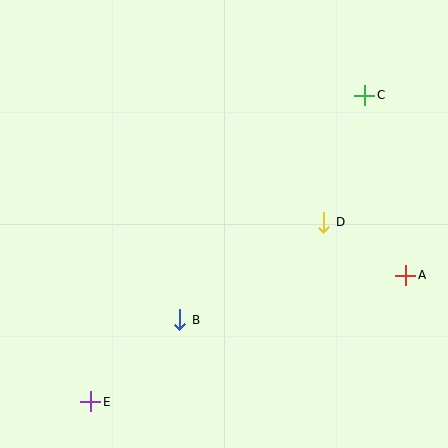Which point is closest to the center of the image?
Point D at (324, 222) is closest to the center.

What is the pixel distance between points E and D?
The distance between E and D is 294 pixels.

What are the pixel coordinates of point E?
Point E is at (91, 402).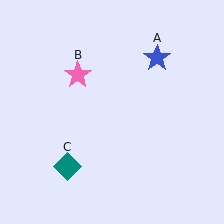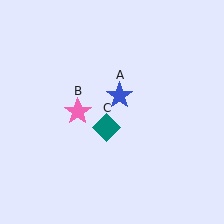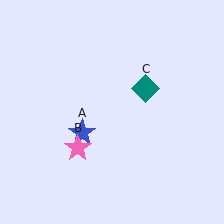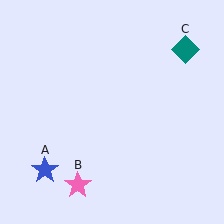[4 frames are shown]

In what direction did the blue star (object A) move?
The blue star (object A) moved down and to the left.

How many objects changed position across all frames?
3 objects changed position: blue star (object A), pink star (object B), teal diamond (object C).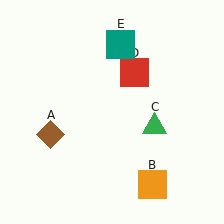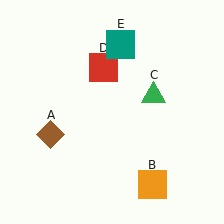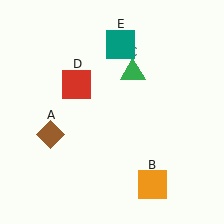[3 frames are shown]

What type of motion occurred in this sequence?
The green triangle (object C), red square (object D) rotated counterclockwise around the center of the scene.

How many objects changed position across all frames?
2 objects changed position: green triangle (object C), red square (object D).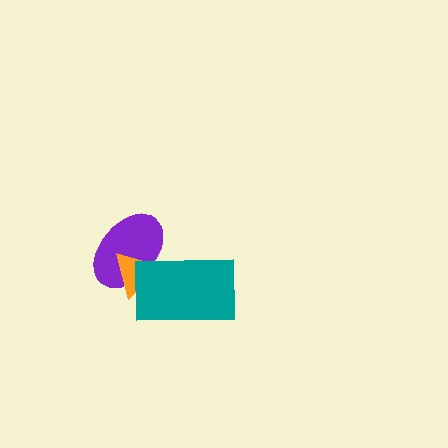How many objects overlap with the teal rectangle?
2 objects overlap with the teal rectangle.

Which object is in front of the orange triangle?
The teal rectangle is in front of the orange triangle.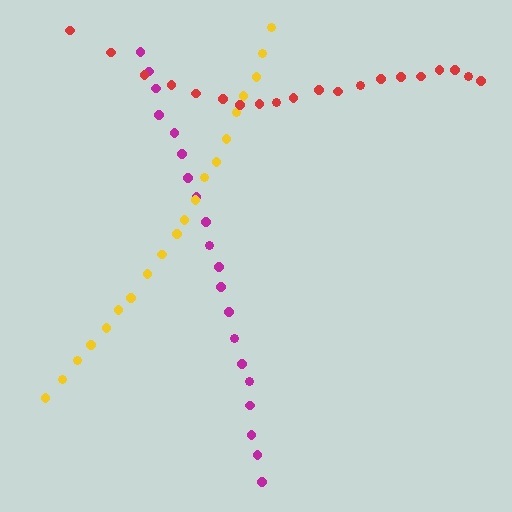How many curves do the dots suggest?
There are 3 distinct paths.